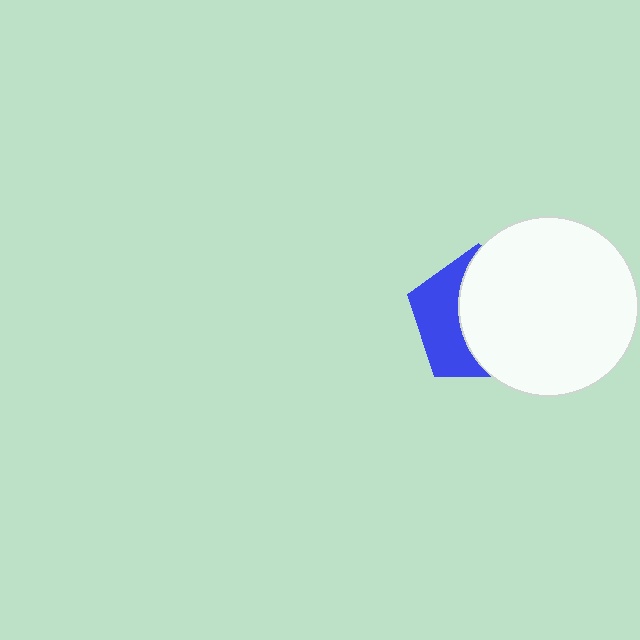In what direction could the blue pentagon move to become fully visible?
The blue pentagon could move left. That would shift it out from behind the white circle entirely.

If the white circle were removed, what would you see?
You would see the complete blue pentagon.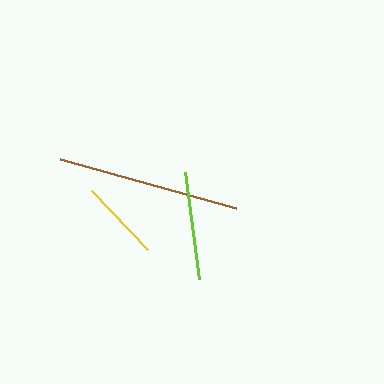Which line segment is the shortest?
The yellow line is the shortest at approximately 81 pixels.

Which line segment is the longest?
The brown line is the longest at approximately 184 pixels.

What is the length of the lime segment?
The lime segment is approximately 108 pixels long.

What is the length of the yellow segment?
The yellow segment is approximately 81 pixels long.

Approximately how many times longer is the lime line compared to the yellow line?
The lime line is approximately 1.3 times the length of the yellow line.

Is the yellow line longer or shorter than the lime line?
The lime line is longer than the yellow line.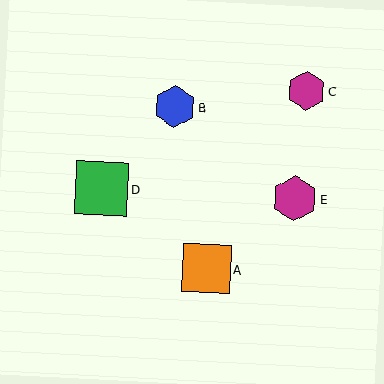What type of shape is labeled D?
Shape D is a green square.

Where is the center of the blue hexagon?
The center of the blue hexagon is at (175, 107).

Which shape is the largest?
The green square (labeled D) is the largest.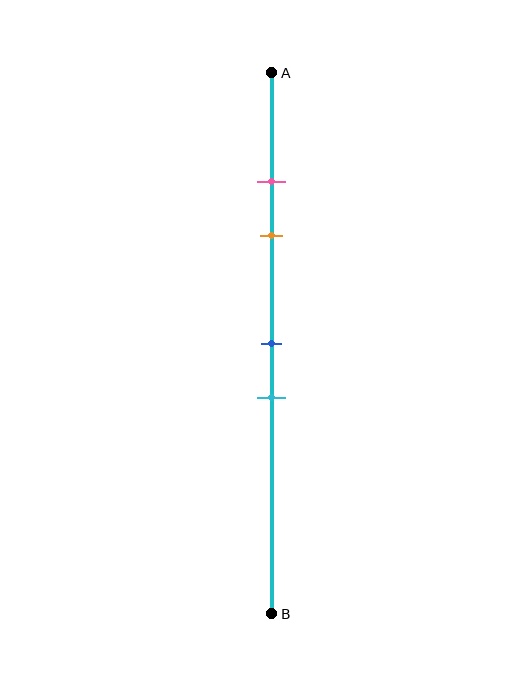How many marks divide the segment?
There are 4 marks dividing the segment.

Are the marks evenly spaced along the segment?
No, the marks are not evenly spaced.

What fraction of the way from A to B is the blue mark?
The blue mark is approximately 50% (0.5) of the way from A to B.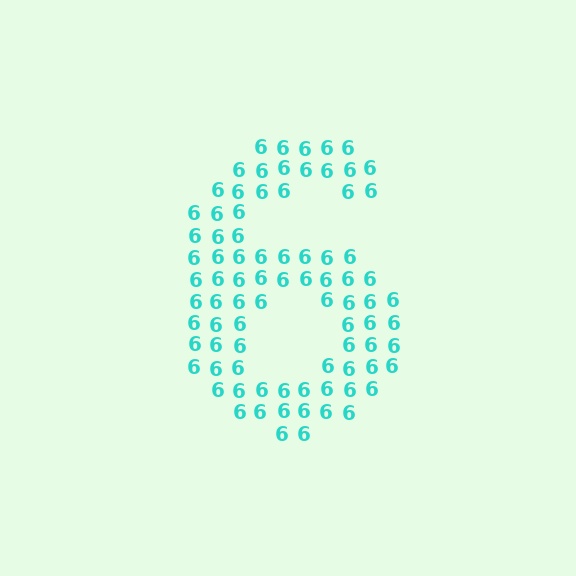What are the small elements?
The small elements are digit 6's.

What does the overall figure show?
The overall figure shows the digit 6.